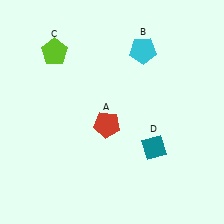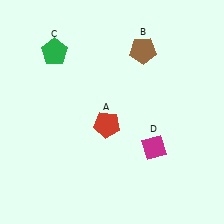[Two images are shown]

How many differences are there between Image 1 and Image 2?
There are 3 differences between the two images.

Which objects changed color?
B changed from cyan to brown. C changed from lime to green. D changed from teal to magenta.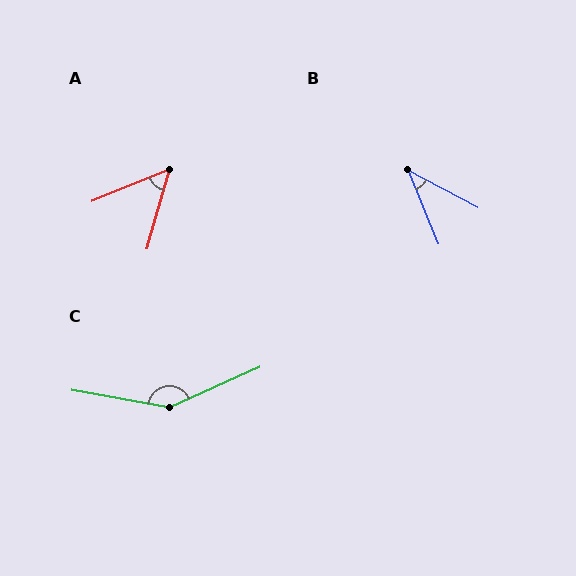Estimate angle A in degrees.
Approximately 52 degrees.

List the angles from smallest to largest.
B (40°), A (52°), C (146°).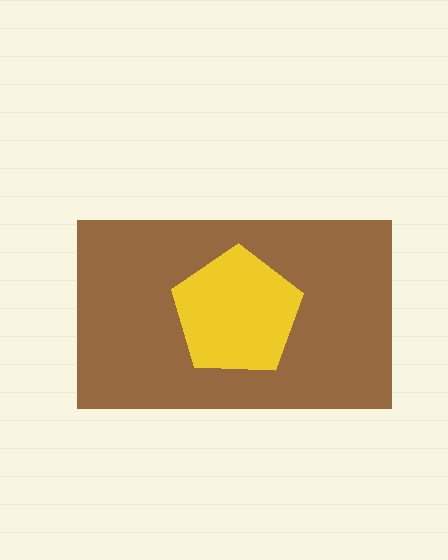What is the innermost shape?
The yellow pentagon.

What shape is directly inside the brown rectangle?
The yellow pentagon.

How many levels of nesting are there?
2.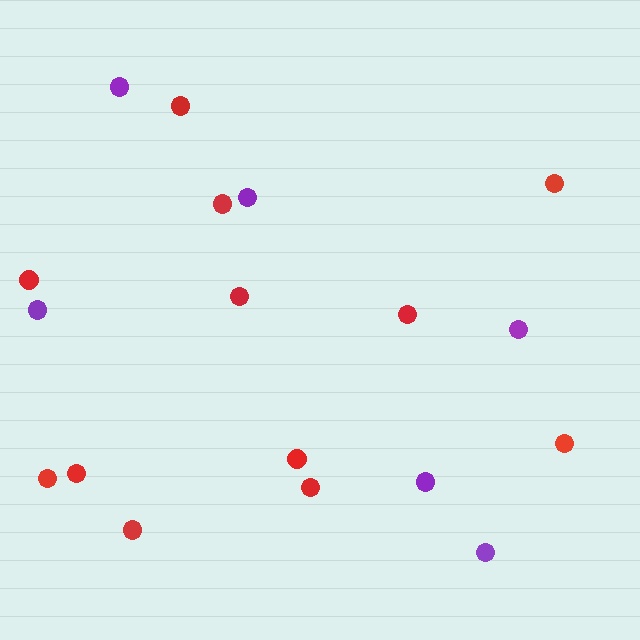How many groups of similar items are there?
There are 2 groups: one group of red circles (12) and one group of purple circles (6).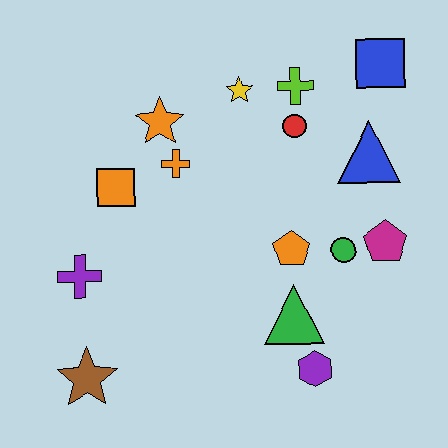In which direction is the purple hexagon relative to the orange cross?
The purple hexagon is below the orange cross.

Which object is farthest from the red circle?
The brown star is farthest from the red circle.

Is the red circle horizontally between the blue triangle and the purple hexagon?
No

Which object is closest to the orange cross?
The orange star is closest to the orange cross.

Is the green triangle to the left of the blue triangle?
Yes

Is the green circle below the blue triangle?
Yes